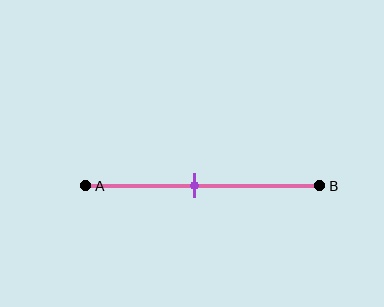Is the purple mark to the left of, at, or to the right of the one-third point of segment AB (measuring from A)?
The purple mark is to the right of the one-third point of segment AB.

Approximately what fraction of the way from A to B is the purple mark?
The purple mark is approximately 45% of the way from A to B.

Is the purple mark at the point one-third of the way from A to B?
No, the mark is at about 45% from A, not at the 33% one-third point.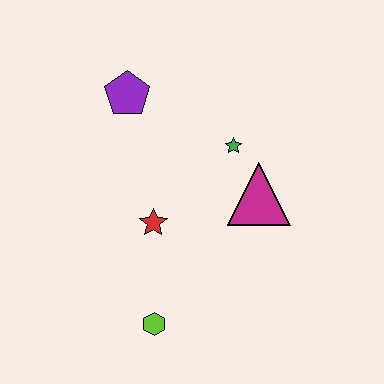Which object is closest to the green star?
The magenta triangle is closest to the green star.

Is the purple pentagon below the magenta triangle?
No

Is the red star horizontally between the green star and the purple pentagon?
Yes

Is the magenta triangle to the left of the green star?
No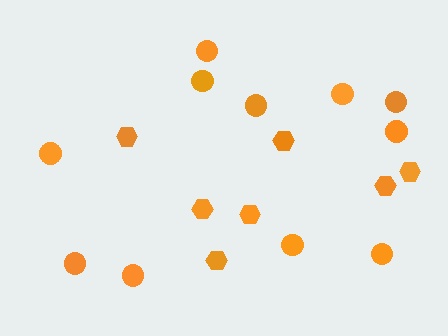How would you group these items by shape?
There are 2 groups: one group of circles (11) and one group of hexagons (7).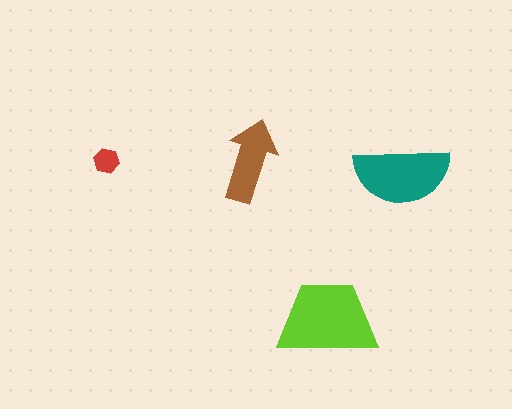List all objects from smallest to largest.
The red hexagon, the brown arrow, the teal semicircle, the lime trapezoid.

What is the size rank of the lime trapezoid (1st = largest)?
1st.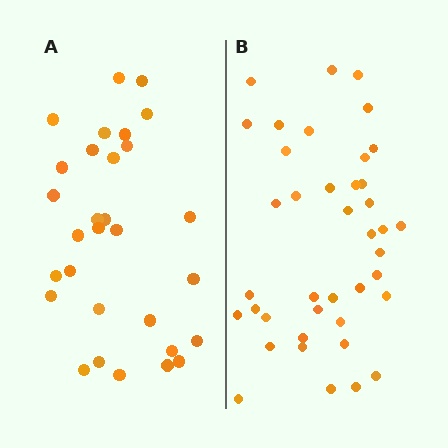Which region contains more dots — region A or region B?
Region B (the right region) has more dots.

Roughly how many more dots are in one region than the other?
Region B has roughly 10 or so more dots than region A.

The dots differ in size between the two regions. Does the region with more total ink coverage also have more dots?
No. Region A has more total ink coverage because its dots are larger, but region B actually contains more individual dots. Total area can be misleading — the number of items is what matters here.